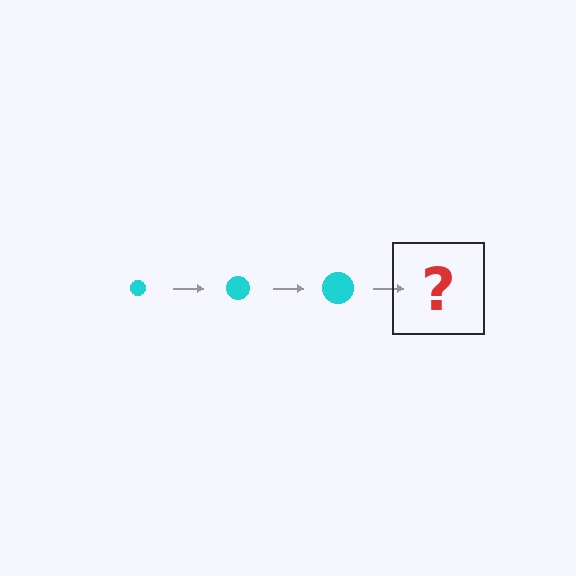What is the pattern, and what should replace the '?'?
The pattern is that the circle gets progressively larger each step. The '?' should be a cyan circle, larger than the previous one.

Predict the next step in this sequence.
The next step is a cyan circle, larger than the previous one.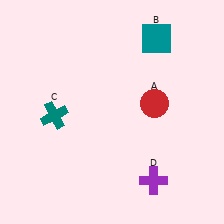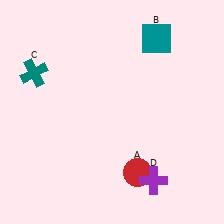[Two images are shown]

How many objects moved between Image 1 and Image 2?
2 objects moved between the two images.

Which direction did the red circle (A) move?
The red circle (A) moved down.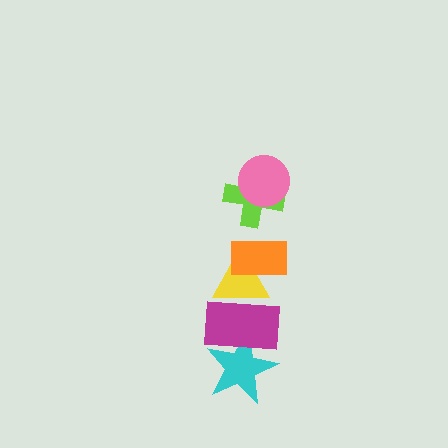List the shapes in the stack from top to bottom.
From top to bottom: the pink circle, the lime cross, the orange rectangle, the yellow triangle, the magenta rectangle, the cyan star.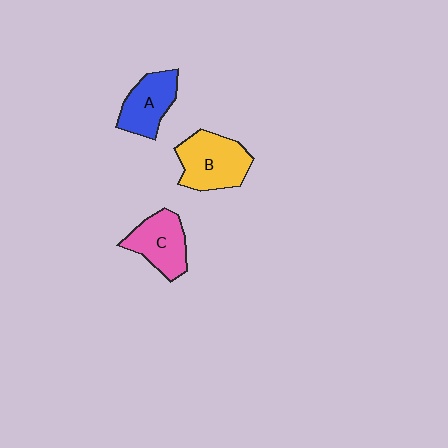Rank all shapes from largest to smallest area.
From largest to smallest: B (yellow), C (pink), A (blue).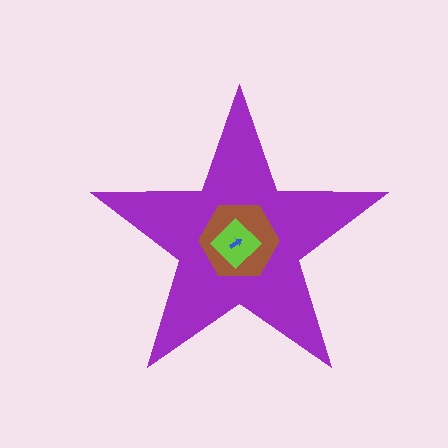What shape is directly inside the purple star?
The brown hexagon.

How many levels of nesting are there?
4.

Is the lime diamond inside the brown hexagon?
Yes.